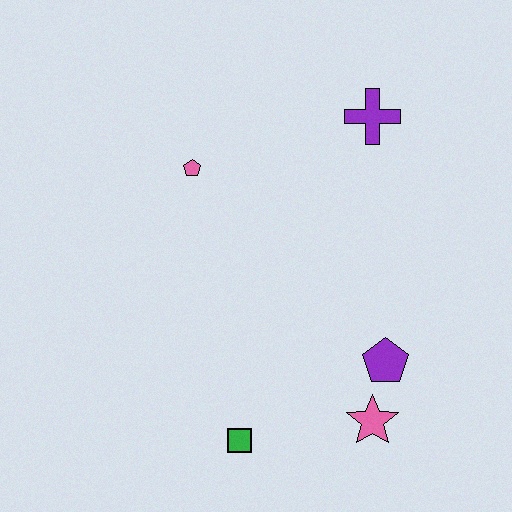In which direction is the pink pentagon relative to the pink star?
The pink pentagon is above the pink star.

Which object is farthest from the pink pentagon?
The pink star is farthest from the pink pentagon.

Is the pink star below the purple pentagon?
Yes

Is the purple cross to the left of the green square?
No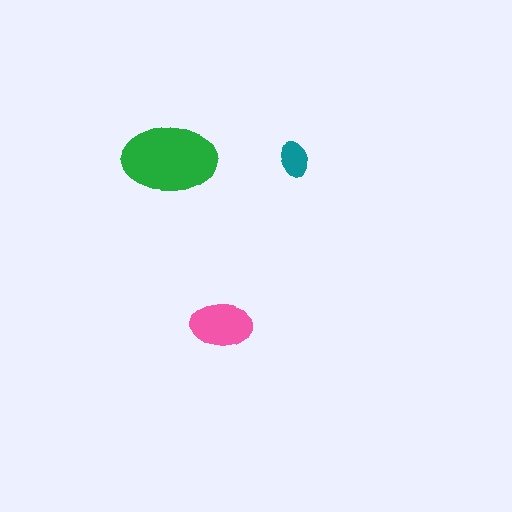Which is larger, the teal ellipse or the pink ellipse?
The pink one.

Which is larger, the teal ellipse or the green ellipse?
The green one.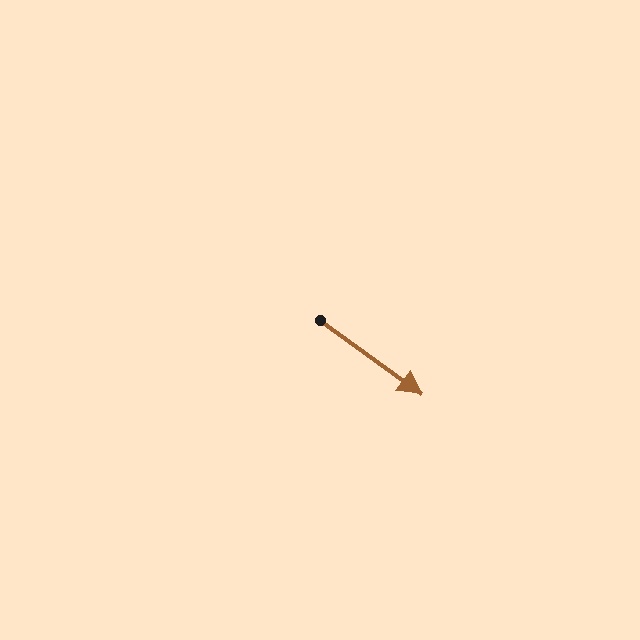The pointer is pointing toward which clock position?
Roughly 4 o'clock.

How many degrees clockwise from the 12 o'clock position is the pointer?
Approximately 126 degrees.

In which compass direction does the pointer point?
Southeast.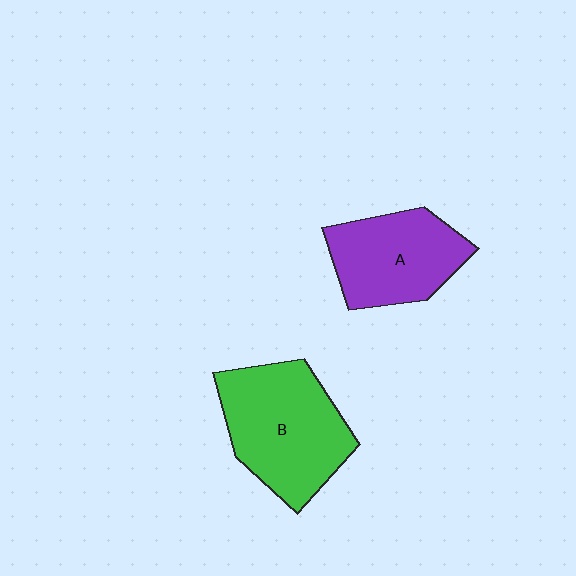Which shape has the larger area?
Shape B (green).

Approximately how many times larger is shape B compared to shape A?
Approximately 1.3 times.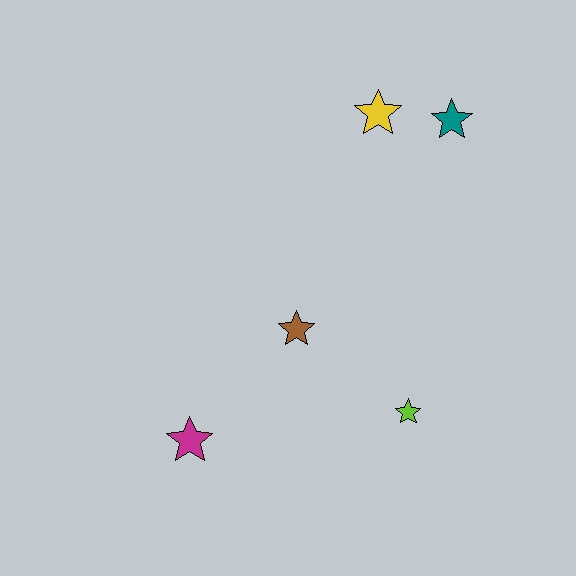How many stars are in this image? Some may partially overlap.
There are 5 stars.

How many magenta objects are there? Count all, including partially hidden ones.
There is 1 magenta object.